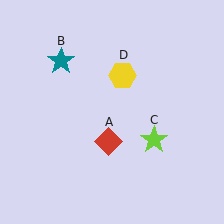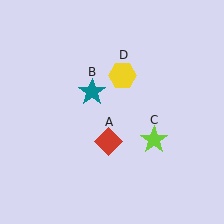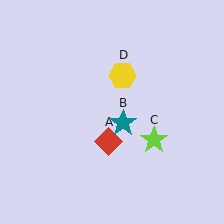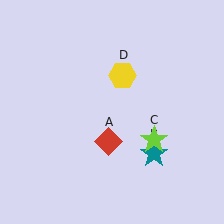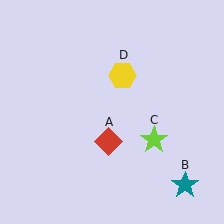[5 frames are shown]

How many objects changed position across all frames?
1 object changed position: teal star (object B).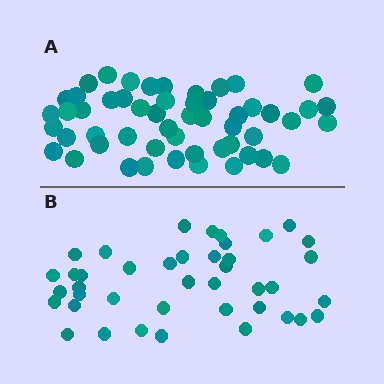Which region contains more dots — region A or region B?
Region A (the top region) has more dots.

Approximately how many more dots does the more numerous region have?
Region A has roughly 12 or so more dots than region B.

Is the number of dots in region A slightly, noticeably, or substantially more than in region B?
Region A has noticeably more, but not dramatically so. The ratio is roughly 1.3 to 1.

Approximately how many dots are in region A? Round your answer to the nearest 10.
About 50 dots. (The exact count is 53, which rounds to 50.)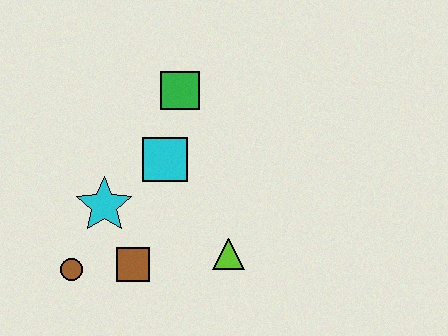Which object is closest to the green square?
The cyan square is closest to the green square.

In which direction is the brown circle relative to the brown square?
The brown circle is to the left of the brown square.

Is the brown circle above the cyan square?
No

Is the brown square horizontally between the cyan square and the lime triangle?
No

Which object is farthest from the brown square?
The green square is farthest from the brown square.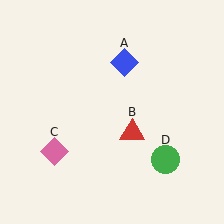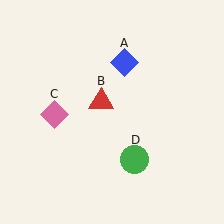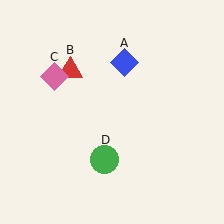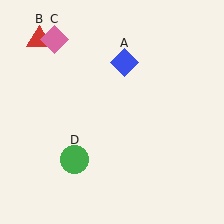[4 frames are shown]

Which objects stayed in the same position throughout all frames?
Blue diamond (object A) remained stationary.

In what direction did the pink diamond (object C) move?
The pink diamond (object C) moved up.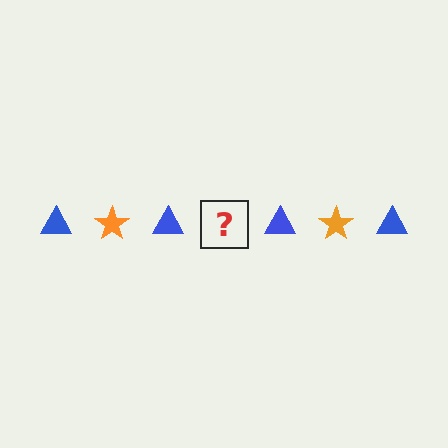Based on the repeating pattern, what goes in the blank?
The blank should be an orange star.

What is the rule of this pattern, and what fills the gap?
The rule is that the pattern alternates between blue triangle and orange star. The gap should be filled with an orange star.